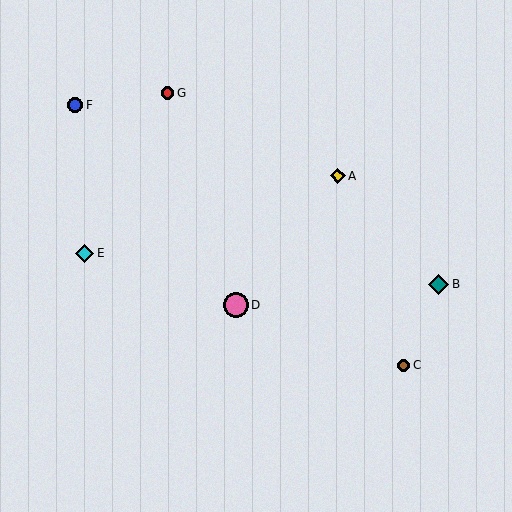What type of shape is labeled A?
Shape A is a yellow diamond.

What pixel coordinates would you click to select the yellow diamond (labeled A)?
Click at (338, 176) to select the yellow diamond A.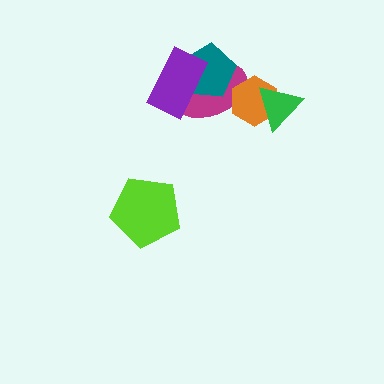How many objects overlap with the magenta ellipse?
3 objects overlap with the magenta ellipse.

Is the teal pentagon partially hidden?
Yes, it is partially covered by another shape.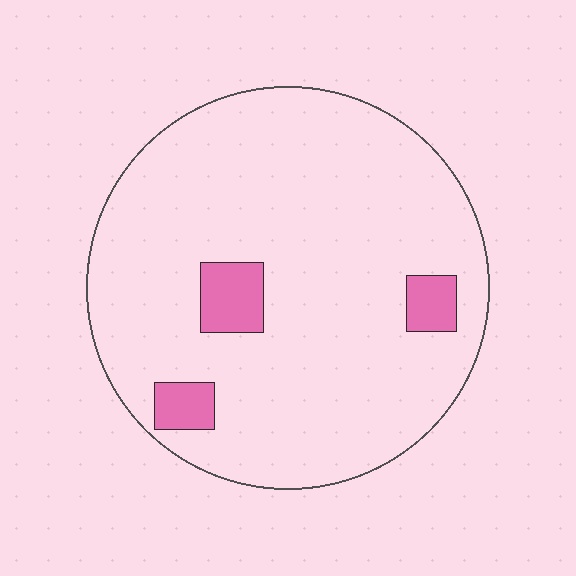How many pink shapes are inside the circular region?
3.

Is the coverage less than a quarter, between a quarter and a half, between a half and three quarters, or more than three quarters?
Less than a quarter.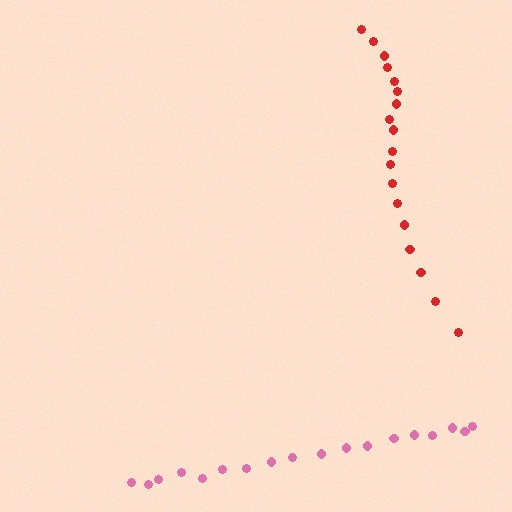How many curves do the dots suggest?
There are 2 distinct paths.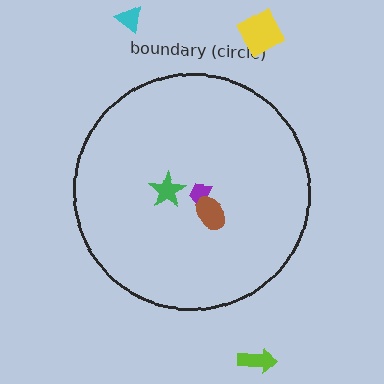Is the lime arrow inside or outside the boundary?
Outside.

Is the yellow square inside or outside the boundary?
Outside.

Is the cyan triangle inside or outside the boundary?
Outside.